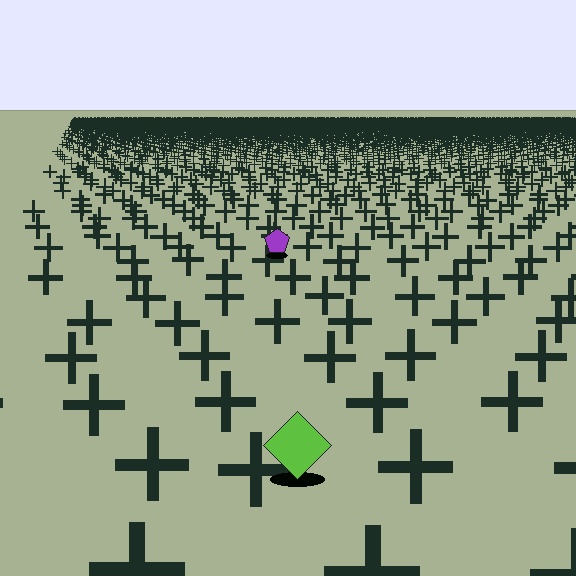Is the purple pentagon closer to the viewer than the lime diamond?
No. The lime diamond is closer — you can tell from the texture gradient: the ground texture is coarser near it.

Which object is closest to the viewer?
The lime diamond is closest. The texture marks near it are larger and more spread out.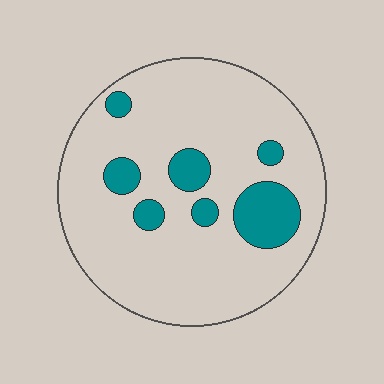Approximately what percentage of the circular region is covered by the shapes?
Approximately 15%.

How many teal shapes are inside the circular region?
7.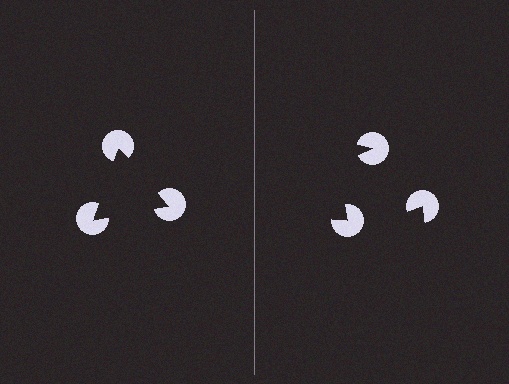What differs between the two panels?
The pac-man discs are positioned identically on both sides; only the wedge orientations differ. On the left they align to a triangle; on the right they are misaligned.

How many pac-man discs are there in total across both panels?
6 — 3 on each side.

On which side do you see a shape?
An illusory triangle appears on the left side. On the right side the wedge cuts are rotated, so no coherent shape forms.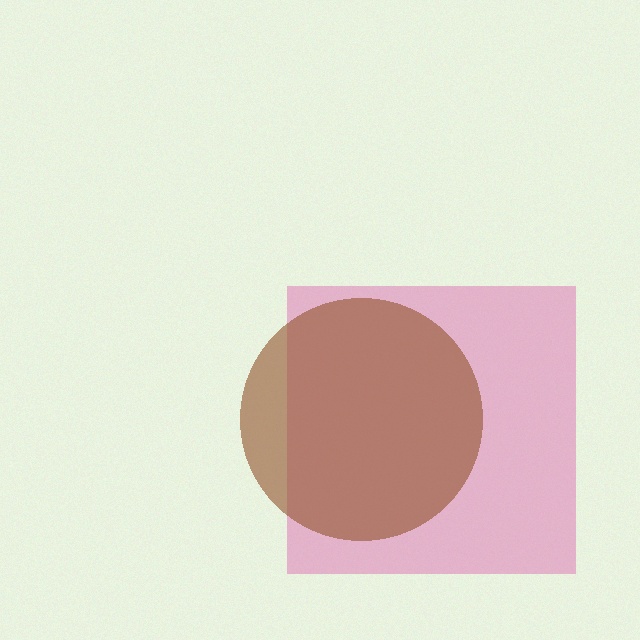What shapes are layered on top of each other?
The layered shapes are: a pink square, a brown circle.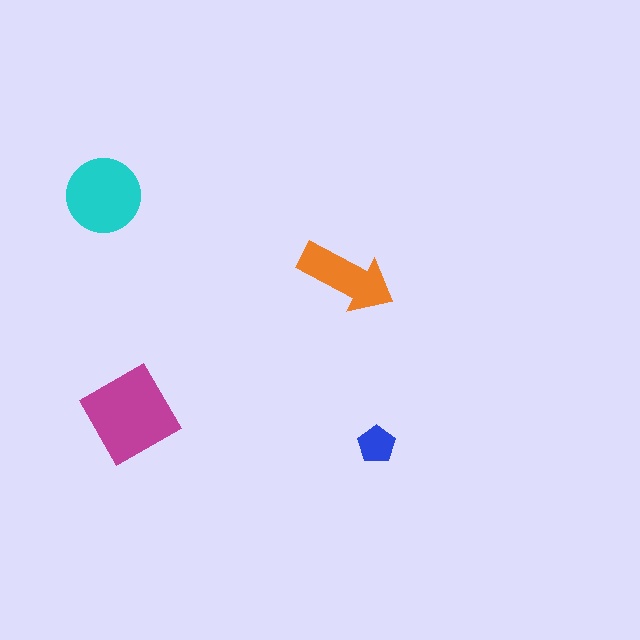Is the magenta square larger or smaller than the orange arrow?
Larger.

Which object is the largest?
The magenta square.